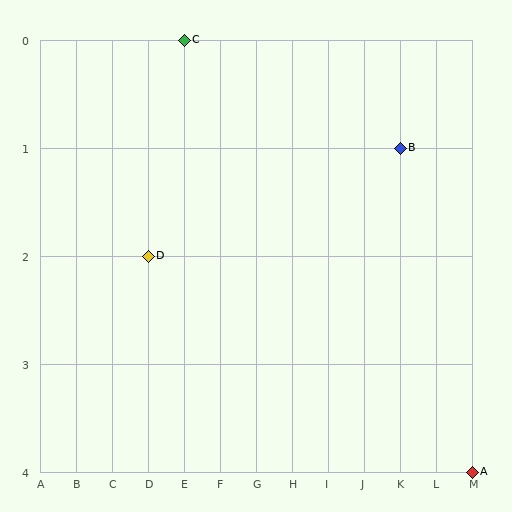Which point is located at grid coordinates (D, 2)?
Point D is at (D, 2).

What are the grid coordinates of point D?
Point D is at grid coordinates (D, 2).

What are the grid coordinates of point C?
Point C is at grid coordinates (E, 0).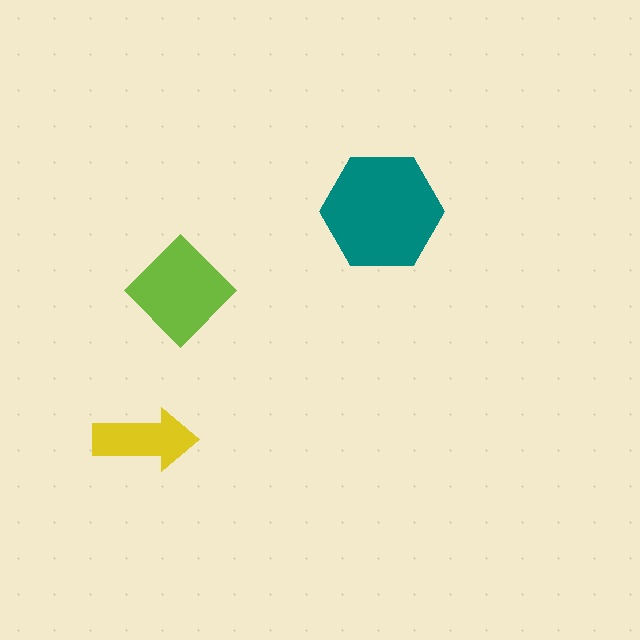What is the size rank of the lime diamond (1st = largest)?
2nd.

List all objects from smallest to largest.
The yellow arrow, the lime diamond, the teal hexagon.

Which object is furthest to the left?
The yellow arrow is leftmost.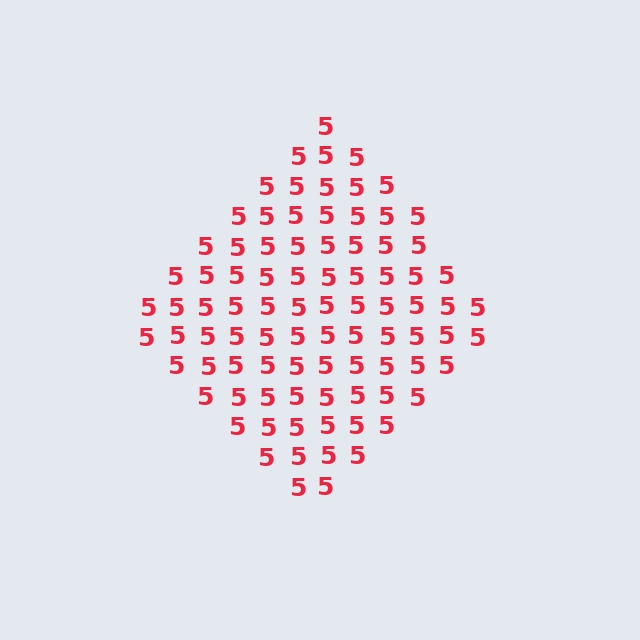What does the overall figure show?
The overall figure shows a diamond.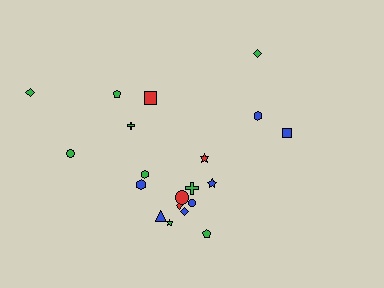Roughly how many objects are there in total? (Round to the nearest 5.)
Roughly 20 objects in total.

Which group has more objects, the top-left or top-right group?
The top-left group.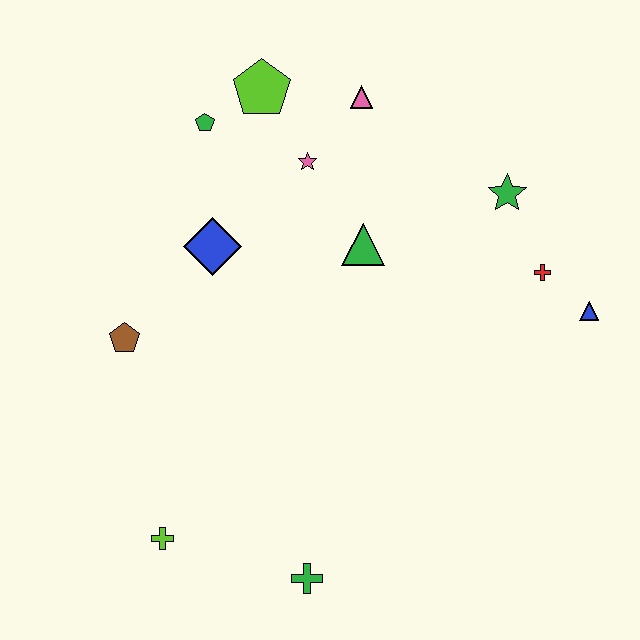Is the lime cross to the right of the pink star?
No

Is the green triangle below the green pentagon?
Yes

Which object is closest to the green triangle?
The pink star is closest to the green triangle.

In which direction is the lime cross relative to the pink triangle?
The lime cross is below the pink triangle.